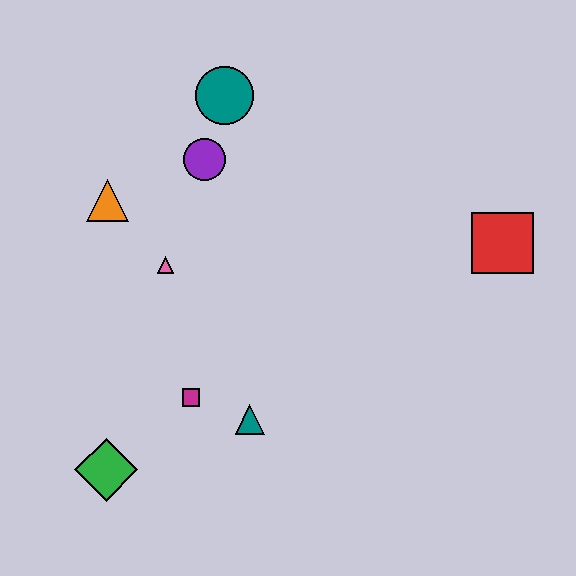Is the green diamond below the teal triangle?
Yes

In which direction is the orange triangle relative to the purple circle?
The orange triangle is to the left of the purple circle.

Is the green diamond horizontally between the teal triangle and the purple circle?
No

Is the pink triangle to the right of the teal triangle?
No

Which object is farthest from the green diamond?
The red square is farthest from the green diamond.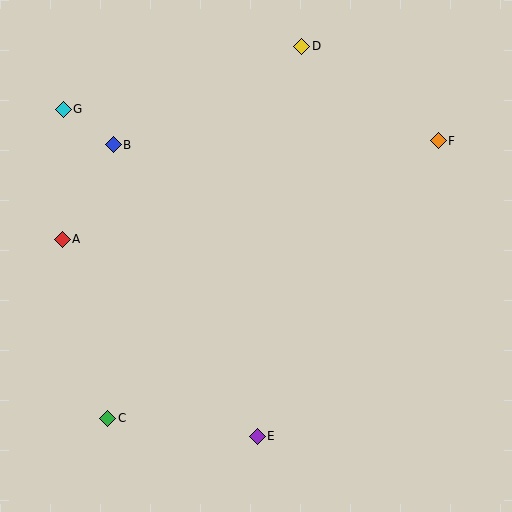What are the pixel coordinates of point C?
Point C is at (108, 418).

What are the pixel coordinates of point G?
Point G is at (63, 109).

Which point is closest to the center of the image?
Point E at (257, 436) is closest to the center.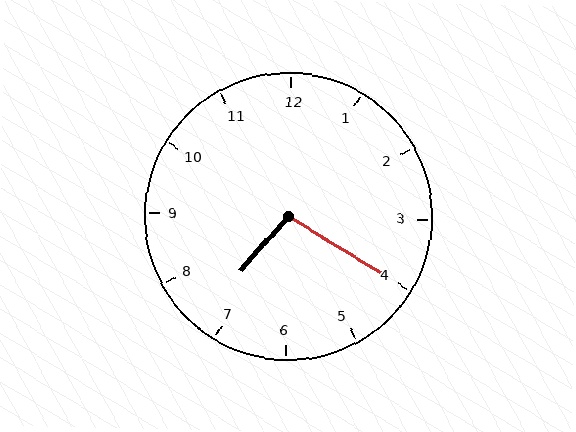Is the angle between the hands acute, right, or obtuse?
It is obtuse.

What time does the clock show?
7:20.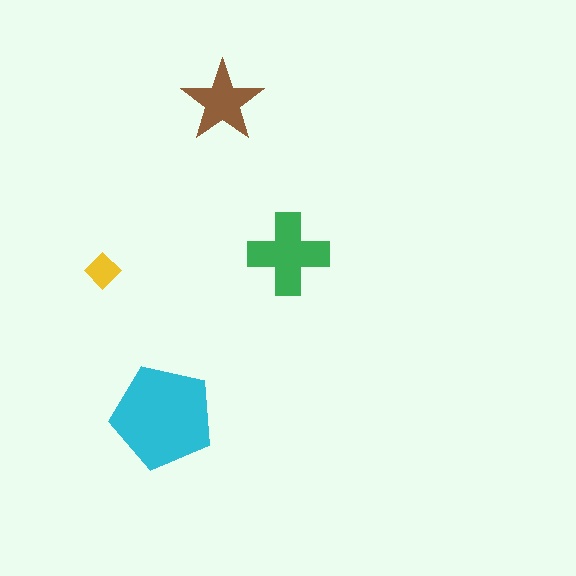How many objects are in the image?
There are 4 objects in the image.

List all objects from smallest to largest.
The yellow diamond, the brown star, the green cross, the cyan pentagon.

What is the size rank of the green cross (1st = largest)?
2nd.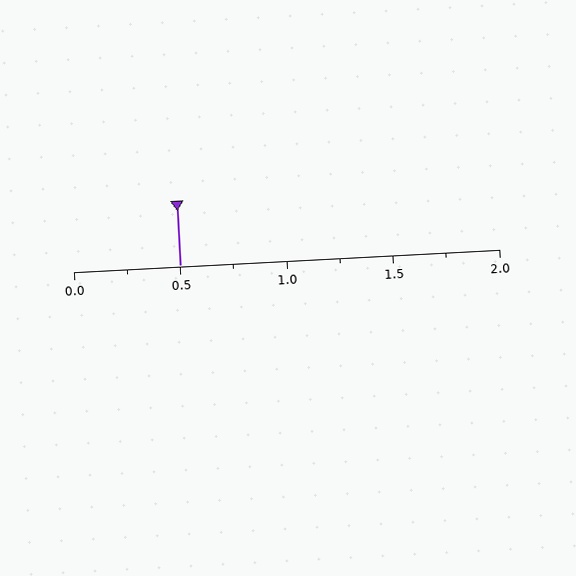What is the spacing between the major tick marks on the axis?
The major ticks are spaced 0.5 apart.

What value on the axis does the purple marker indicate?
The marker indicates approximately 0.5.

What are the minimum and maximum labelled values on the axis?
The axis runs from 0.0 to 2.0.